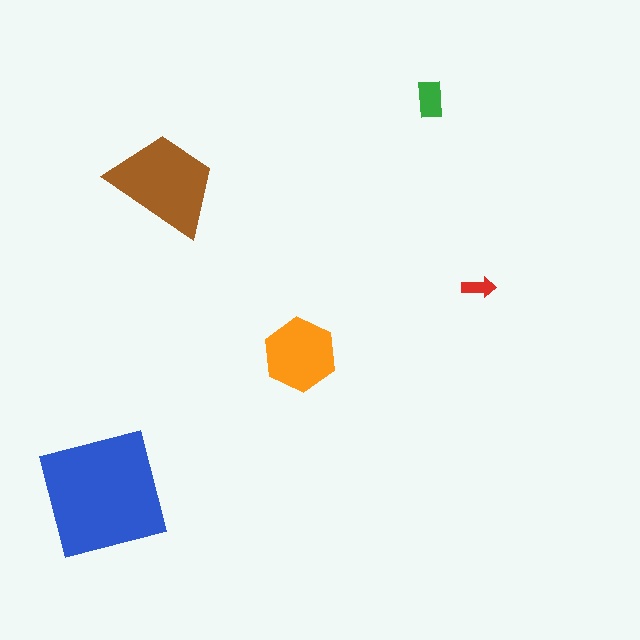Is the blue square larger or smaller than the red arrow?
Larger.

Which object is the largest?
The blue square.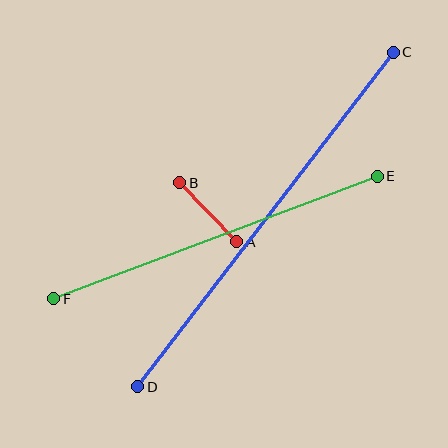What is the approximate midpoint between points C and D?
The midpoint is at approximately (265, 220) pixels.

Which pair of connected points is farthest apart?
Points C and D are farthest apart.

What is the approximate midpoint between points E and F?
The midpoint is at approximately (215, 237) pixels.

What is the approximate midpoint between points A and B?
The midpoint is at approximately (208, 212) pixels.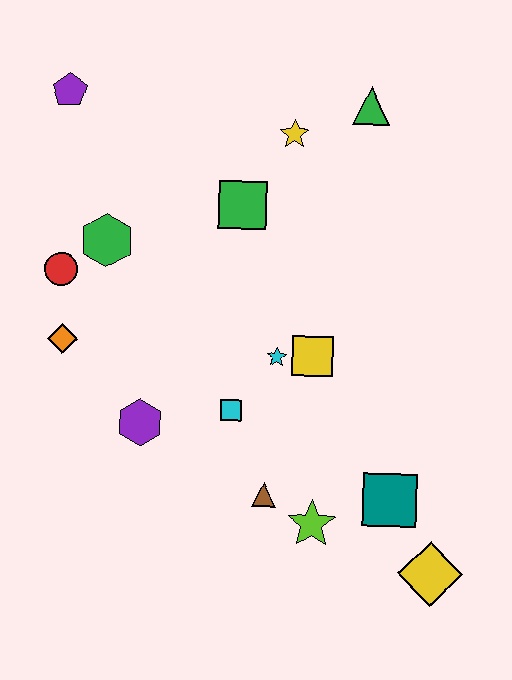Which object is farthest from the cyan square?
The purple pentagon is farthest from the cyan square.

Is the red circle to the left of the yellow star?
Yes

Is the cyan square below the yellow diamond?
No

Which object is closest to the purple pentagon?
The green hexagon is closest to the purple pentagon.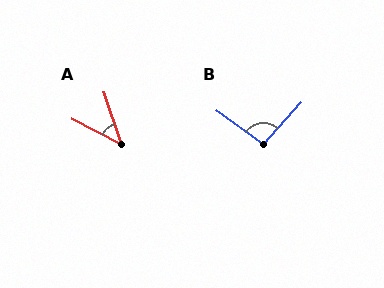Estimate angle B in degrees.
Approximately 97 degrees.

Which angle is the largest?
B, at approximately 97 degrees.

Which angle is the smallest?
A, at approximately 44 degrees.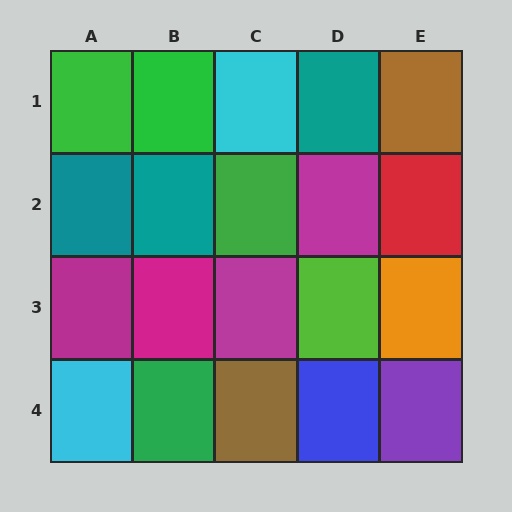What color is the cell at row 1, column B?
Green.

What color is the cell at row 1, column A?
Green.